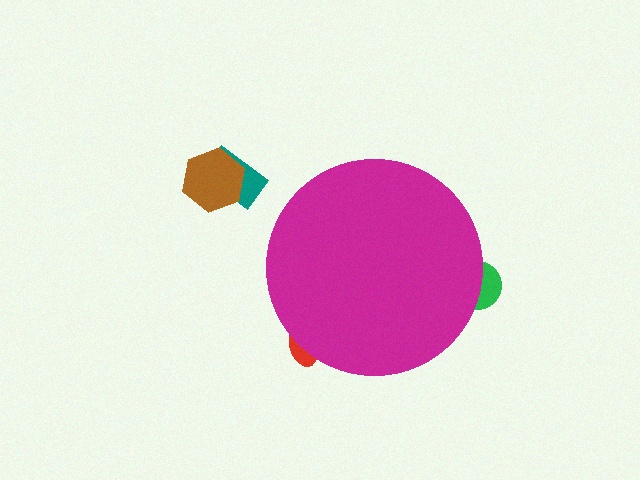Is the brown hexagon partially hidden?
No, the brown hexagon is fully visible.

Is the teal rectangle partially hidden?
No, the teal rectangle is fully visible.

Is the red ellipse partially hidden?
Yes, the red ellipse is partially hidden behind the magenta circle.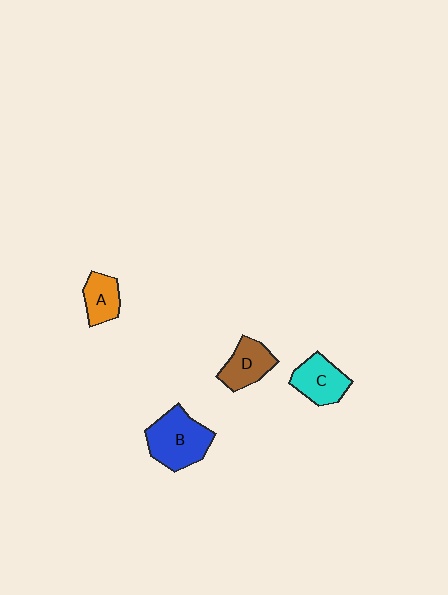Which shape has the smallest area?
Shape A (orange).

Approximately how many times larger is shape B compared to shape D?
Approximately 1.5 times.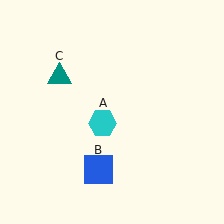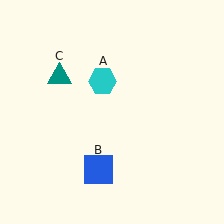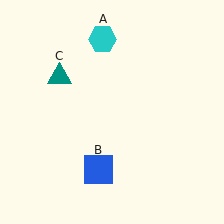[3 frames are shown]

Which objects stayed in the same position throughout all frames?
Blue square (object B) and teal triangle (object C) remained stationary.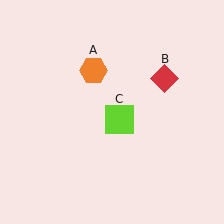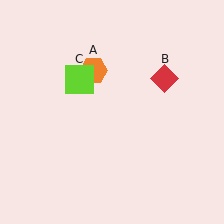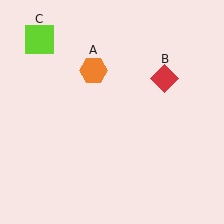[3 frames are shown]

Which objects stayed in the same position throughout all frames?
Orange hexagon (object A) and red diamond (object B) remained stationary.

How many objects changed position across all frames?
1 object changed position: lime square (object C).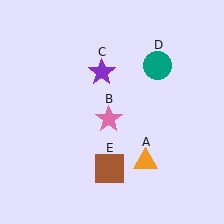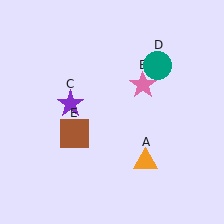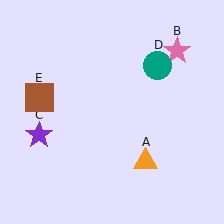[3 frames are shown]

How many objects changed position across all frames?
3 objects changed position: pink star (object B), purple star (object C), brown square (object E).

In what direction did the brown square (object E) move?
The brown square (object E) moved up and to the left.